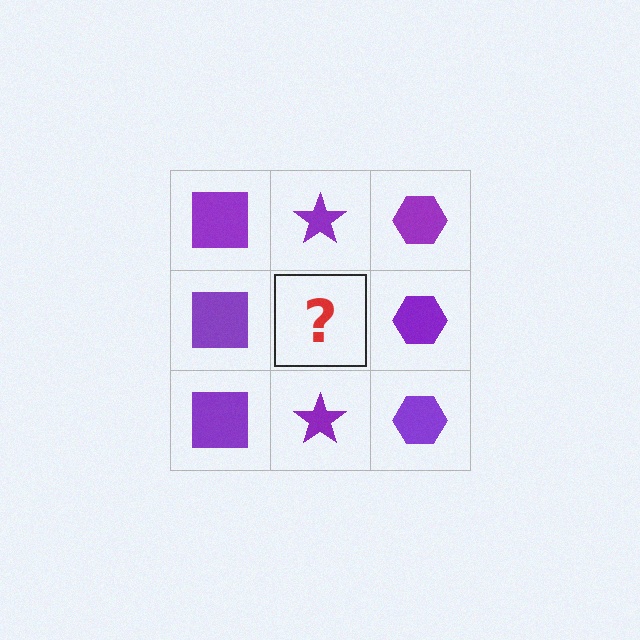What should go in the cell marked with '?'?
The missing cell should contain a purple star.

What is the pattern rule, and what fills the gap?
The rule is that each column has a consistent shape. The gap should be filled with a purple star.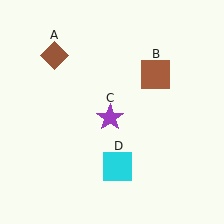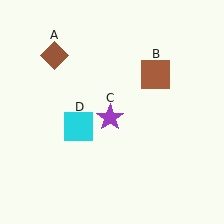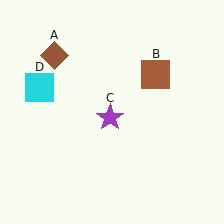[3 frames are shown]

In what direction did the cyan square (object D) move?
The cyan square (object D) moved up and to the left.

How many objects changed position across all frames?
1 object changed position: cyan square (object D).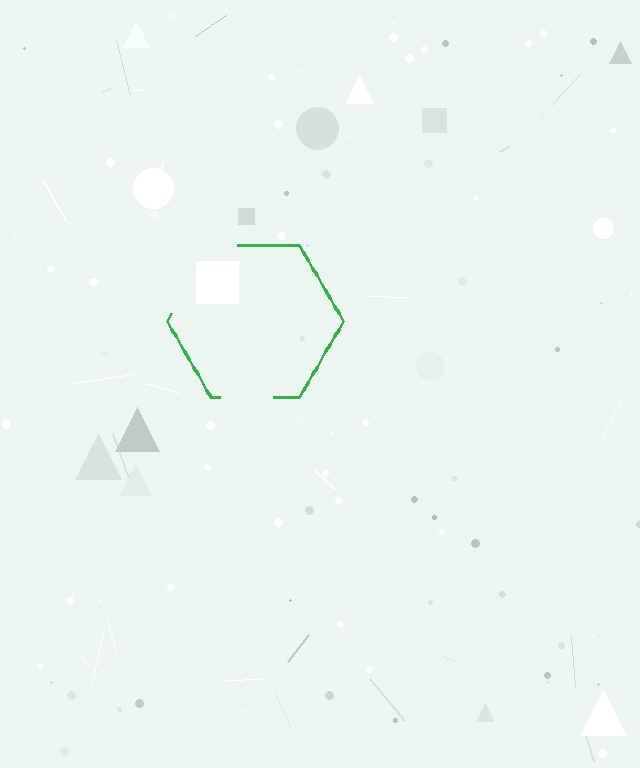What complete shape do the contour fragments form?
The contour fragments form a hexagon.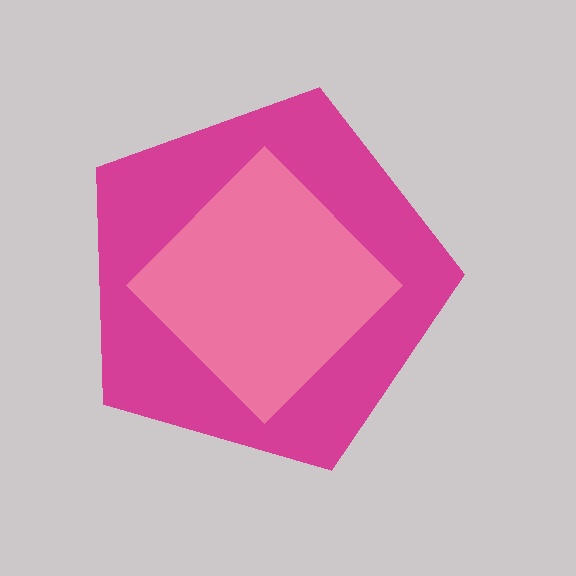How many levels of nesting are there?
2.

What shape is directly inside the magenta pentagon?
The pink diamond.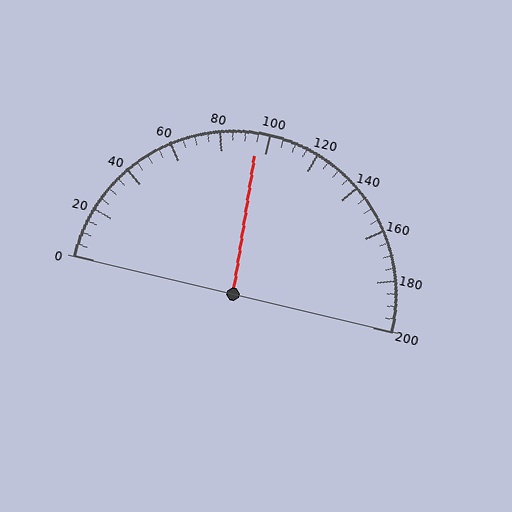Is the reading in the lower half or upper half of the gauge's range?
The reading is in the lower half of the range (0 to 200).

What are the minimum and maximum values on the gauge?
The gauge ranges from 0 to 200.